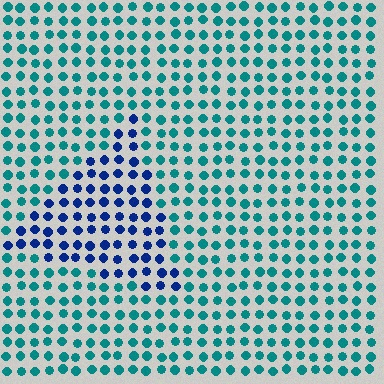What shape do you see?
I see a triangle.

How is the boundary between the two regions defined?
The boundary is defined purely by a slight shift in hue (about 47 degrees). Spacing, size, and orientation are identical on both sides.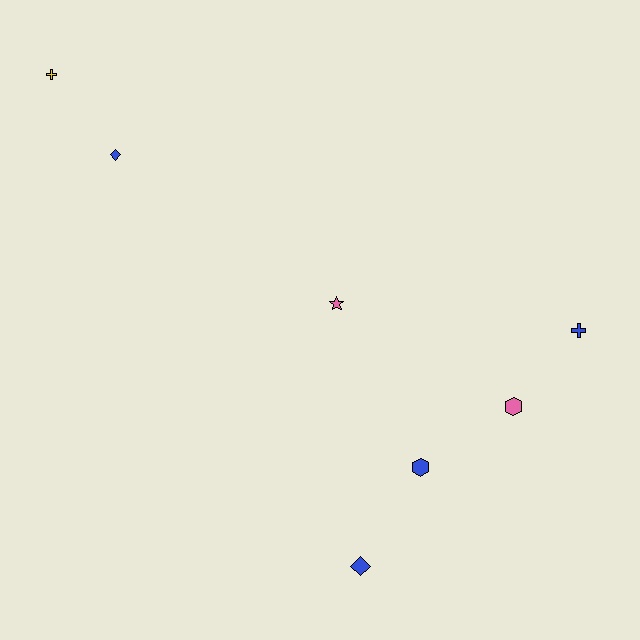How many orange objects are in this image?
There are no orange objects.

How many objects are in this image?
There are 7 objects.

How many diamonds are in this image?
There are 2 diamonds.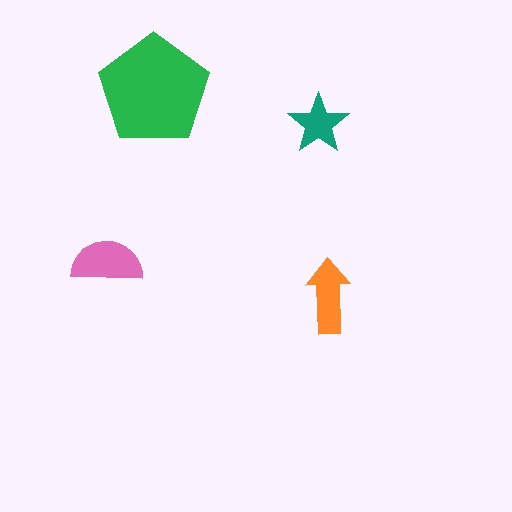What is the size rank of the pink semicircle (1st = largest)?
2nd.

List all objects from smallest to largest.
The teal star, the orange arrow, the pink semicircle, the green pentagon.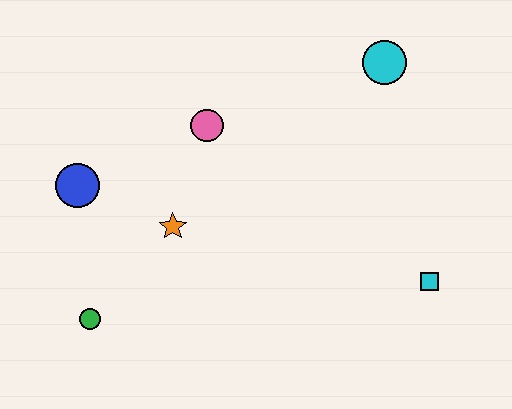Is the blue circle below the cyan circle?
Yes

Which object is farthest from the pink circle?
The cyan square is farthest from the pink circle.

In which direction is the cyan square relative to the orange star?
The cyan square is to the right of the orange star.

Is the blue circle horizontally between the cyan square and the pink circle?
No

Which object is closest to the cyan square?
The cyan circle is closest to the cyan square.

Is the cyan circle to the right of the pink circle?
Yes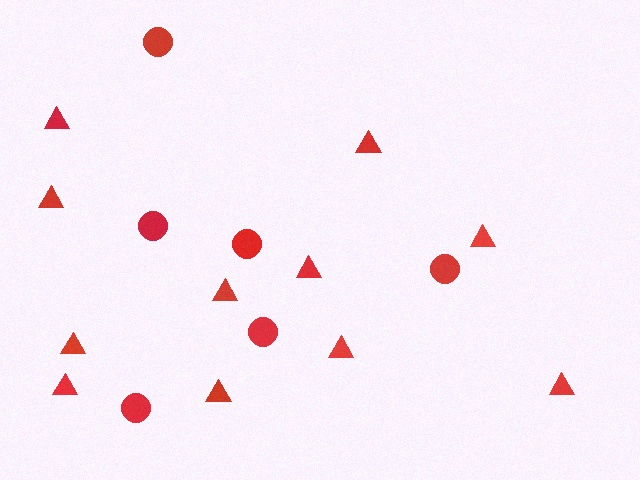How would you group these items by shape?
There are 2 groups: one group of circles (6) and one group of triangles (11).